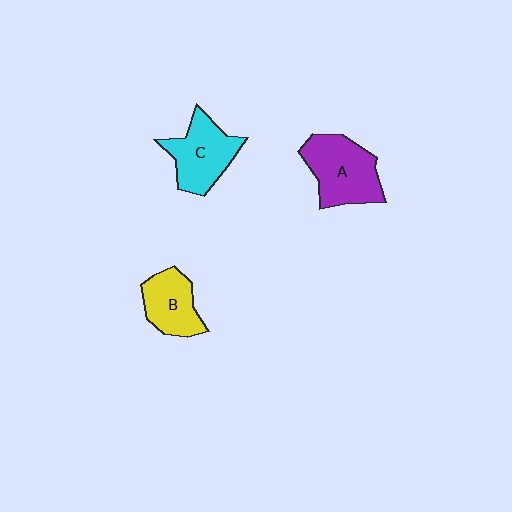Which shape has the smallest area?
Shape B (yellow).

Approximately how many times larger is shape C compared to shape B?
Approximately 1.2 times.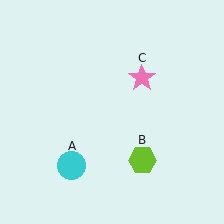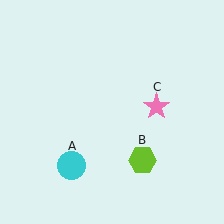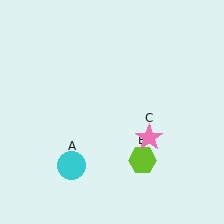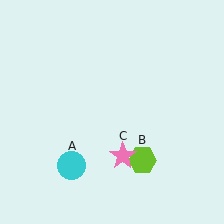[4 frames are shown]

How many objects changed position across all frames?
1 object changed position: pink star (object C).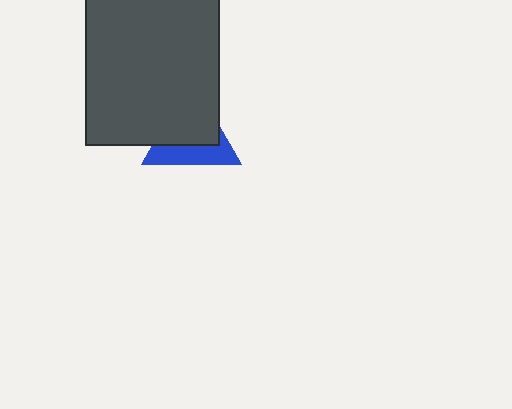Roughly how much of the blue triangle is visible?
A small part of it is visible (roughly 43%).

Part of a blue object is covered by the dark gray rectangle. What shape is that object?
It is a triangle.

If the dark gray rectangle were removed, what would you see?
You would see the complete blue triangle.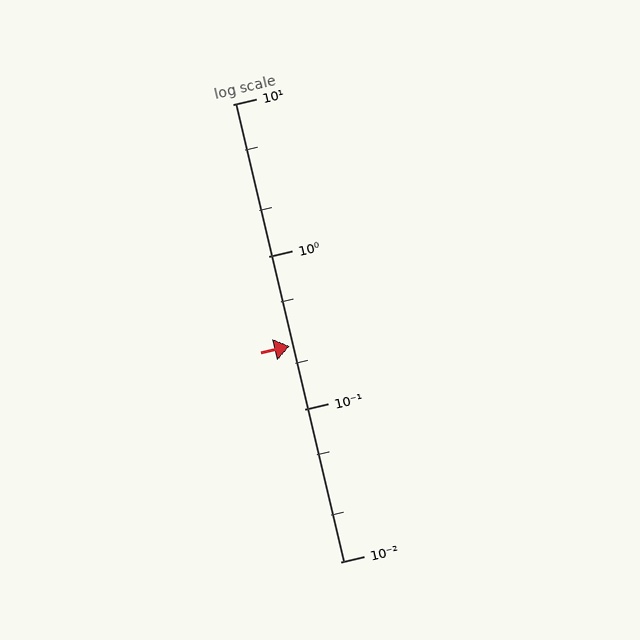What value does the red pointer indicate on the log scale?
The pointer indicates approximately 0.26.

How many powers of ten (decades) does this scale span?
The scale spans 3 decades, from 0.01 to 10.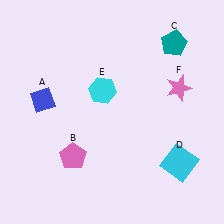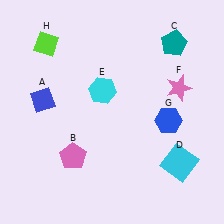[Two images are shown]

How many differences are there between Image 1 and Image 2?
There are 2 differences between the two images.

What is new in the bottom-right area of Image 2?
A blue hexagon (G) was added in the bottom-right area of Image 2.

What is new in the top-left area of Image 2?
A lime diamond (H) was added in the top-left area of Image 2.